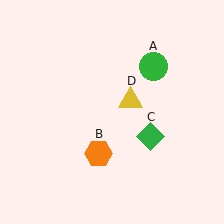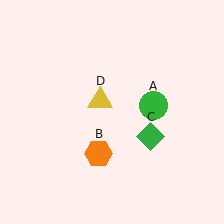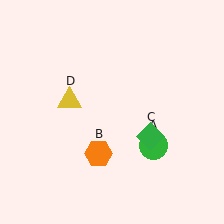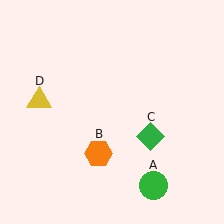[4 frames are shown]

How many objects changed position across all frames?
2 objects changed position: green circle (object A), yellow triangle (object D).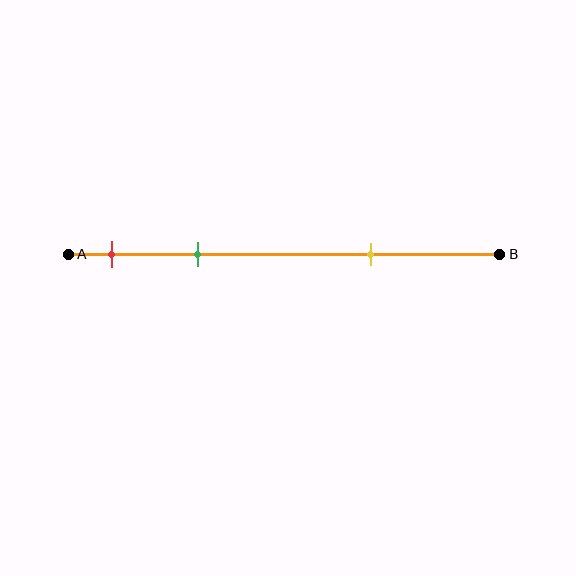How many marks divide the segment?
There are 3 marks dividing the segment.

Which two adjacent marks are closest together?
The red and green marks are the closest adjacent pair.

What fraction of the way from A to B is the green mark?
The green mark is approximately 30% (0.3) of the way from A to B.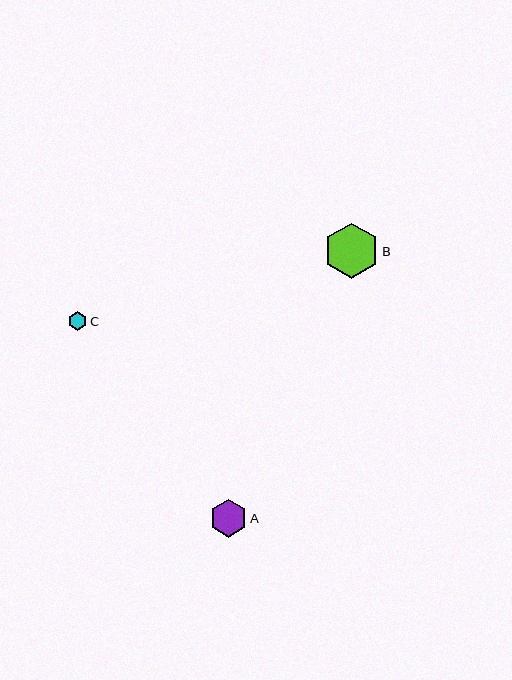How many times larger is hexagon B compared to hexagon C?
Hexagon B is approximately 3.0 times the size of hexagon C.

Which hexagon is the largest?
Hexagon B is the largest with a size of approximately 55 pixels.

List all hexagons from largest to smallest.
From largest to smallest: B, A, C.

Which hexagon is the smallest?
Hexagon C is the smallest with a size of approximately 19 pixels.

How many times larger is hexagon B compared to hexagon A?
Hexagon B is approximately 1.5 times the size of hexagon A.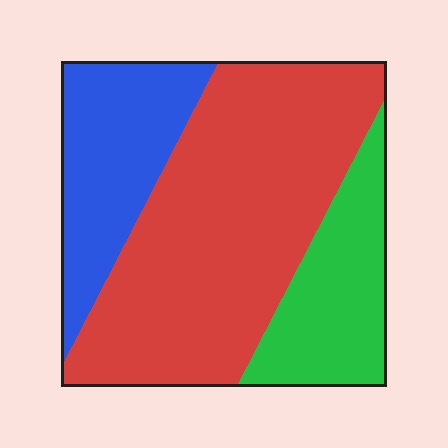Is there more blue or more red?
Red.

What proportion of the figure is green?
Green takes up about one fifth (1/5) of the figure.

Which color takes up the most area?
Red, at roughly 55%.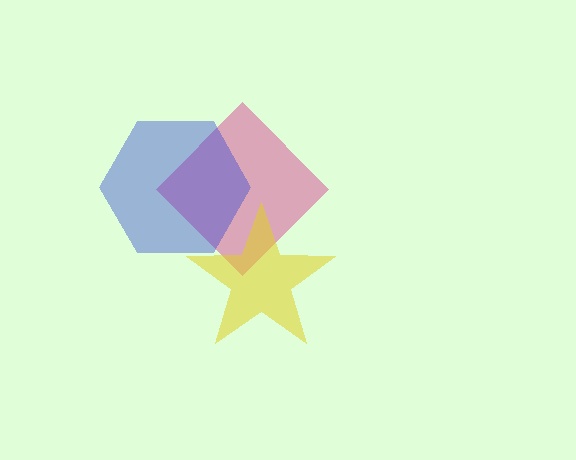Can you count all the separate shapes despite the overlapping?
Yes, there are 3 separate shapes.